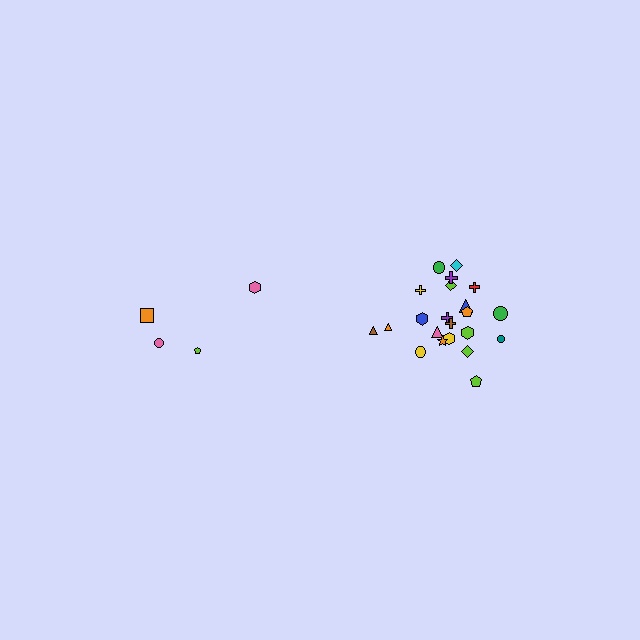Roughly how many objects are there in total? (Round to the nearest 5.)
Roughly 25 objects in total.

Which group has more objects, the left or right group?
The right group.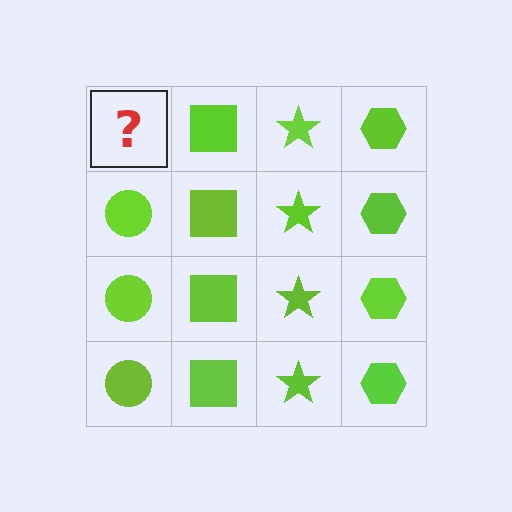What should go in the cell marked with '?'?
The missing cell should contain a lime circle.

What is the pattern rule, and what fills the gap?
The rule is that each column has a consistent shape. The gap should be filled with a lime circle.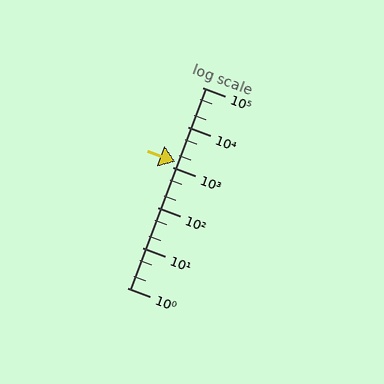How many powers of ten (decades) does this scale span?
The scale spans 5 decades, from 1 to 100000.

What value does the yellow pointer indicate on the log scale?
The pointer indicates approximately 1400.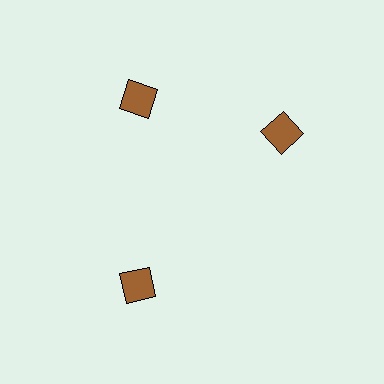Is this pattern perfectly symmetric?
No. The 3 brown squares are arranged in a ring, but one element near the 3 o'clock position is rotated out of alignment along the ring, breaking the 3-fold rotational symmetry.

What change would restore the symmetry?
The symmetry would be restored by rotating it back into even spacing with its neighbors so that all 3 squares sit at equal angles and equal distance from the center.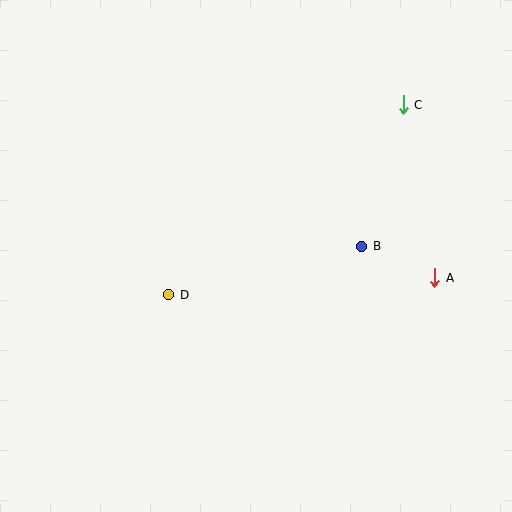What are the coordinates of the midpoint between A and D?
The midpoint between A and D is at (302, 286).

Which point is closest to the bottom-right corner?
Point A is closest to the bottom-right corner.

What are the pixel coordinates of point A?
Point A is at (435, 278).